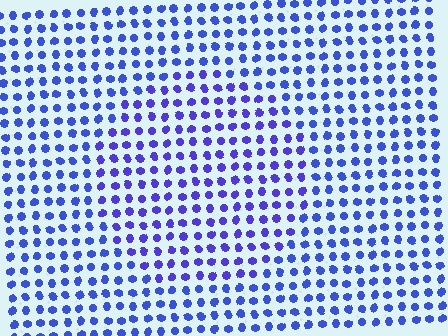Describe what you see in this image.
The image is filled with small blue elements in a uniform arrangement. A circle-shaped region is visible where the elements are tinted to a slightly different hue, forming a subtle color boundary.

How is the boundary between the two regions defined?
The boundary is defined purely by a slight shift in hue (about 19 degrees). Spacing, size, and orientation are identical on both sides.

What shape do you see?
I see a circle.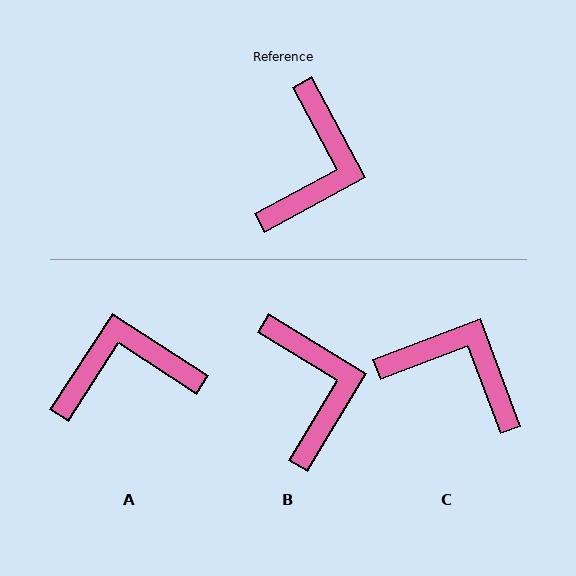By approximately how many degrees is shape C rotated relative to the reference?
Approximately 82 degrees counter-clockwise.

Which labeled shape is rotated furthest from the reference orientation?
A, about 119 degrees away.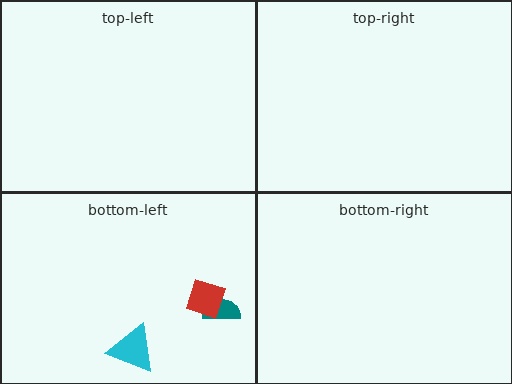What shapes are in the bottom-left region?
The teal semicircle, the red diamond, the cyan triangle.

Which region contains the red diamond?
The bottom-left region.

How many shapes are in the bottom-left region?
3.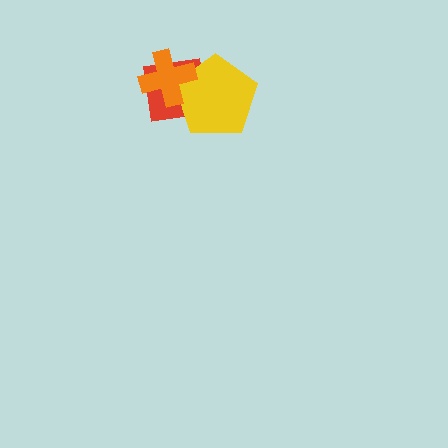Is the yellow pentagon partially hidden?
Yes, it is partially covered by another shape.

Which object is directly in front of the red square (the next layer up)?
The yellow pentagon is directly in front of the red square.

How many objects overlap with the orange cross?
2 objects overlap with the orange cross.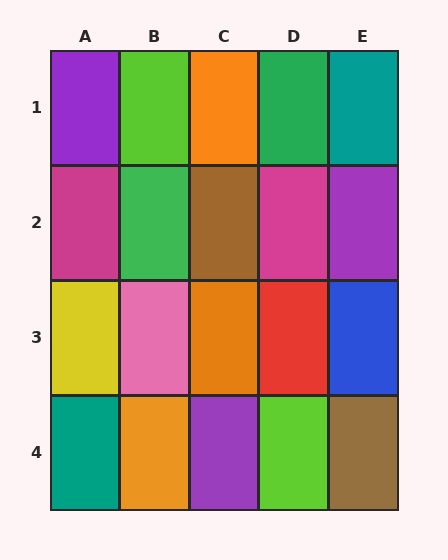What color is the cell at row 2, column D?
Magenta.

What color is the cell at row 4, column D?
Lime.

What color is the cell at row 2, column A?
Magenta.